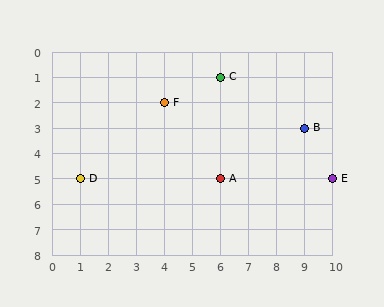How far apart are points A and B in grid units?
Points A and B are 3 columns and 2 rows apart (about 3.6 grid units diagonally).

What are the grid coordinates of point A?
Point A is at grid coordinates (6, 5).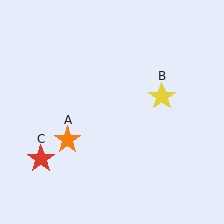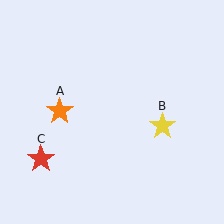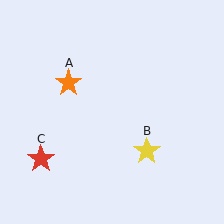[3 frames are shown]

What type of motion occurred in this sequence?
The orange star (object A), yellow star (object B) rotated clockwise around the center of the scene.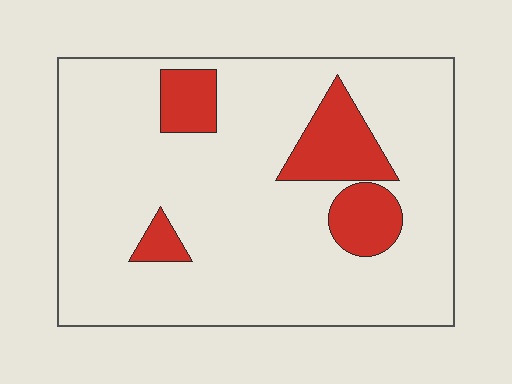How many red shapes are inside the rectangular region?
4.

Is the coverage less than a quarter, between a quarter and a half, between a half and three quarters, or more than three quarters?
Less than a quarter.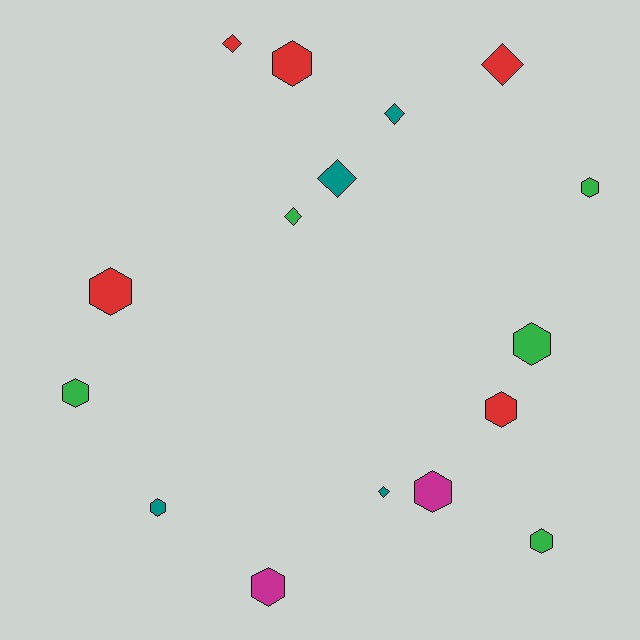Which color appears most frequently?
Green, with 5 objects.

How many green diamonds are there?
There is 1 green diamond.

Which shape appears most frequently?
Hexagon, with 10 objects.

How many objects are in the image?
There are 16 objects.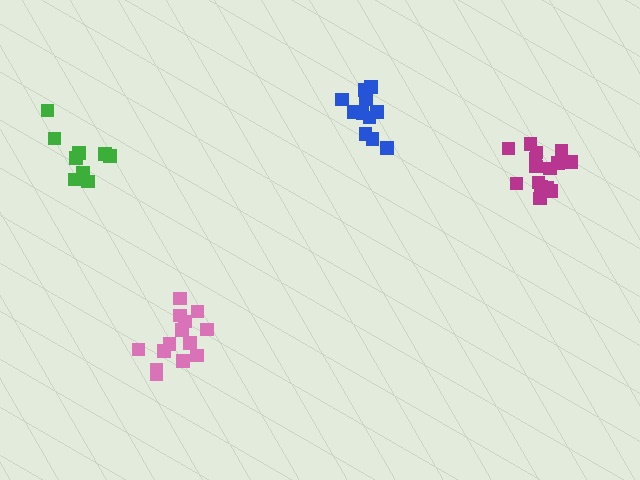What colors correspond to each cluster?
The clusters are colored: green, magenta, blue, pink.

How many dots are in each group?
Group 1: 9 dots, Group 2: 15 dots, Group 3: 11 dots, Group 4: 14 dots (49 total).